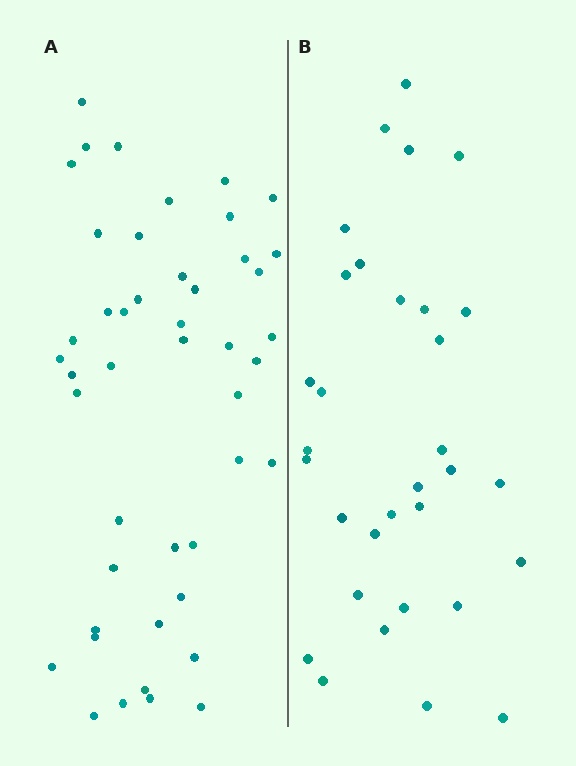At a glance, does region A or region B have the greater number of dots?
Region A (the left region) has more dots.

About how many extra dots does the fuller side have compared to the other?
Region A has approximately 15 more dots than region B.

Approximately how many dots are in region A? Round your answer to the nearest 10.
About 50 dots. (The exact count is 46, which rounds to 50.)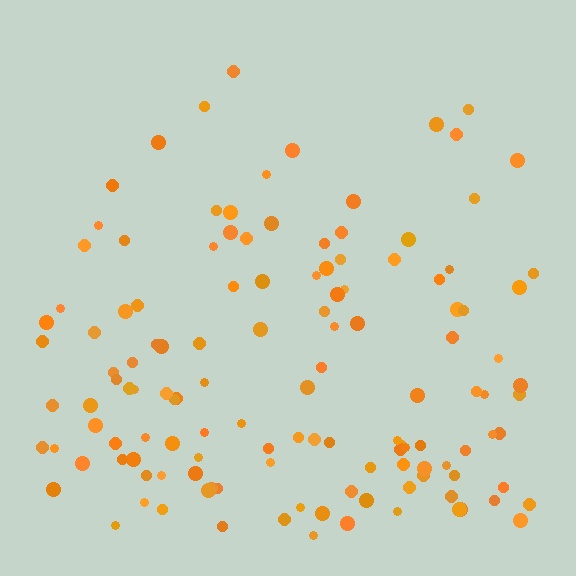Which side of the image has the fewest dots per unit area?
The top.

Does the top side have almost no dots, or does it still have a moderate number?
Still a moderate number, just noticeably fewer than the bottom.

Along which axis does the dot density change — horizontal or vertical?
Vertical.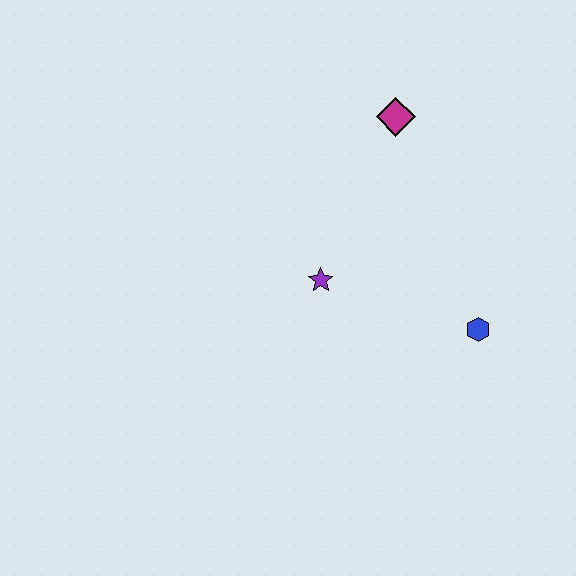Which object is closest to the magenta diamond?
The purple star is closest to the magenta diamond.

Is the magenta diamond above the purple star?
Yes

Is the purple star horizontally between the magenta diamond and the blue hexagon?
No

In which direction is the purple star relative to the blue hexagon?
The purple star is to the left of the blue hexagon.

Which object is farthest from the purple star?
The magenta diamond is farthest from the purple star.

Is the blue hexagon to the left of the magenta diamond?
No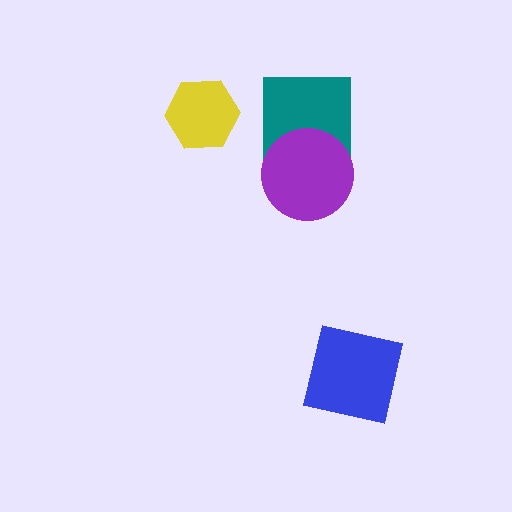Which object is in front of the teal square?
The purple circle is in front of the teal square.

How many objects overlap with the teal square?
1 object overlaps with the teal square.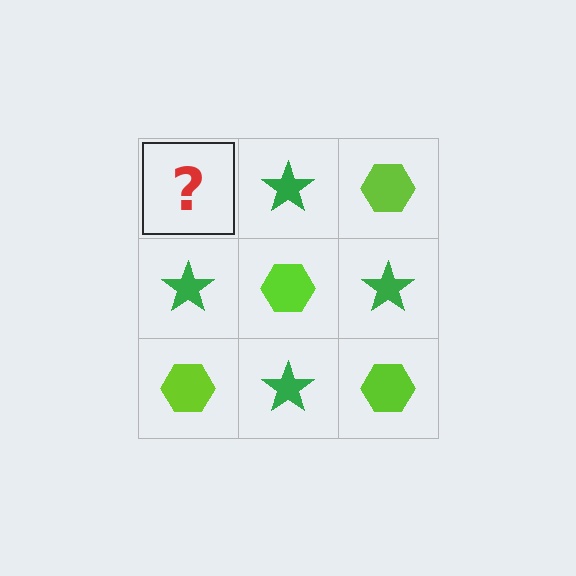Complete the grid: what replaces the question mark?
The question mark should be replaced with a lime hexagon.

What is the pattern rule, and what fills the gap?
The rule is that it alternates lime hexagon and green star in a checkerboard pattern. The gap should be filled with a lime hexagon.